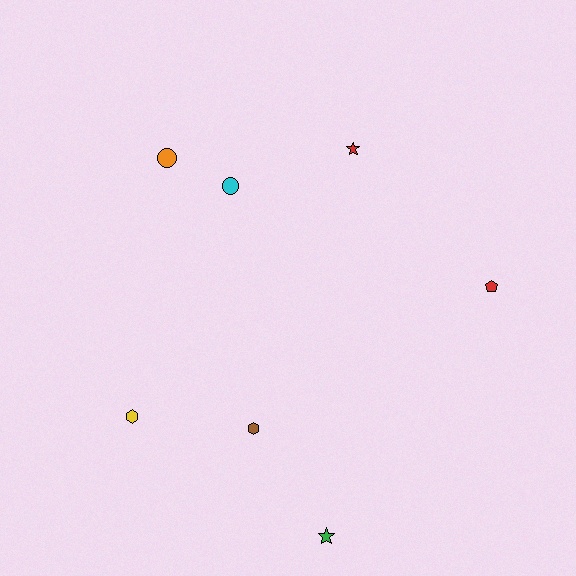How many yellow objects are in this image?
There is 1 yellow object.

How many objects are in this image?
There are 7 objects.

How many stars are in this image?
There are 2 stars.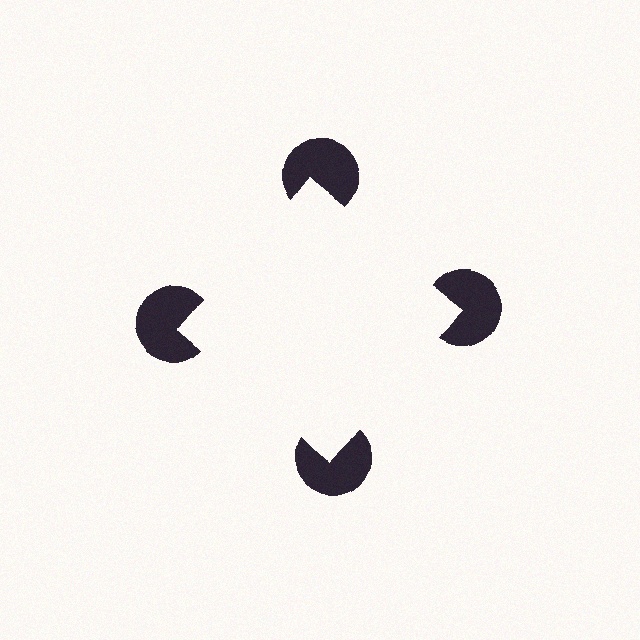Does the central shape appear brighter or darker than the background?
It typically appears slightly brighter than the background, even though no actual brightness change is drawn.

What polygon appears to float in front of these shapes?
An illusory square — its edges are inferred from the aligned wedge cuts in the pac-man discs, not physically drawn.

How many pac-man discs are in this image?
There are 4 — one at each vertex of the illusory square.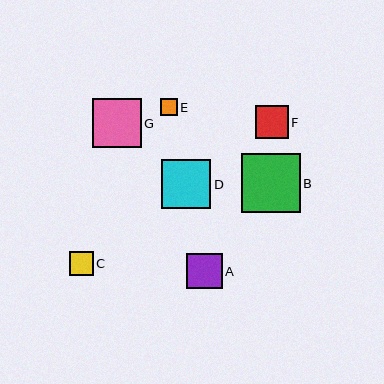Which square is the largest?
Square B is the largest with a size of approximately 59 pixels.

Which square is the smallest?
Square E is the smallest with a size of approximately 17 pixels.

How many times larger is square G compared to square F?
Square G is approximately 1.5 times the size of square F.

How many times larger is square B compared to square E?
Square B is approximately 3.5 times the size of square E.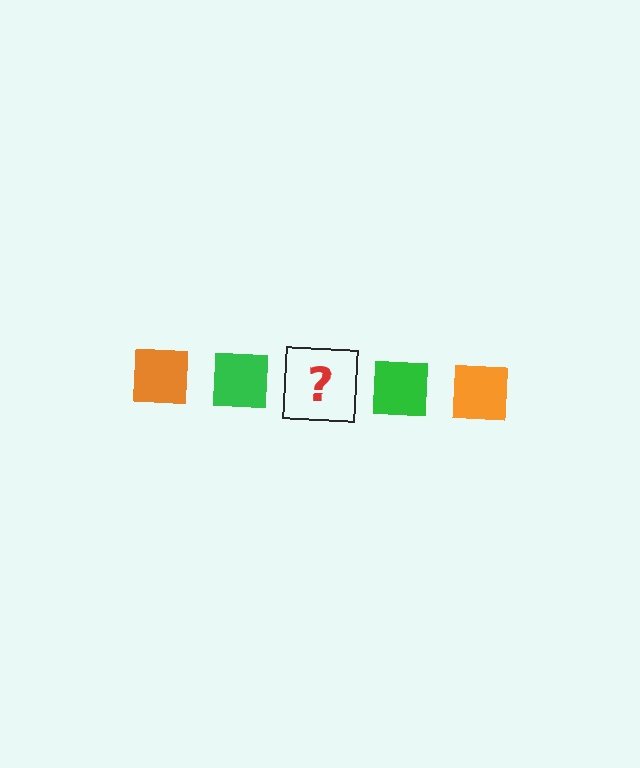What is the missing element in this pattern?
The missing element is an orange square.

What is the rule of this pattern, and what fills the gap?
The rule is that the pattern cycles through orange, green squares. The gap should be filled with an orange square.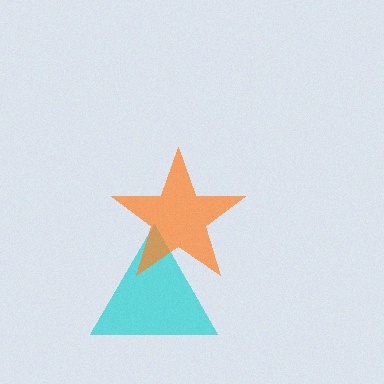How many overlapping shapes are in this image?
There are 2 overlapping shapes in the image.